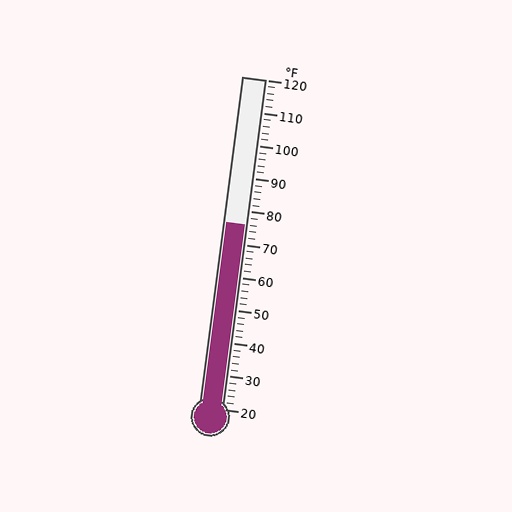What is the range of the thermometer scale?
The thermometer scale ranges from 20°F to 120°F.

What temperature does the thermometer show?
The thermometer shows approximately 76°F.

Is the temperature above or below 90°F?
The temperature is below 90°F.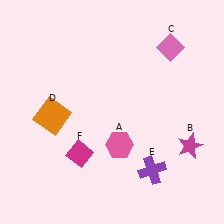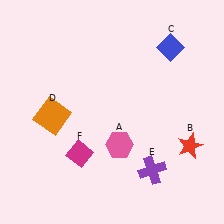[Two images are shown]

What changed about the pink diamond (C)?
In Image 1, C is pink. In Image 2, it changed to blue.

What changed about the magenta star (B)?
In Image 1, B is magenta. In Image 2, it changed to red.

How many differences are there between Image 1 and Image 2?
There are 2 differences between the two images.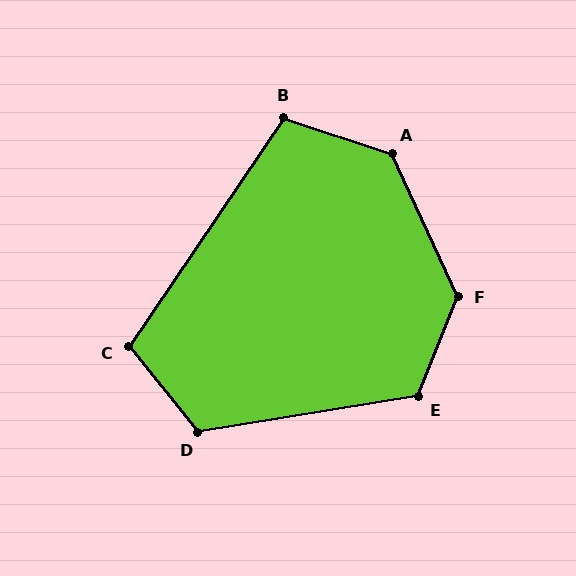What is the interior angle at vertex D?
Approximately 120 degrees (obtuse).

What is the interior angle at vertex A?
Approximately 133 degrees (obtuse).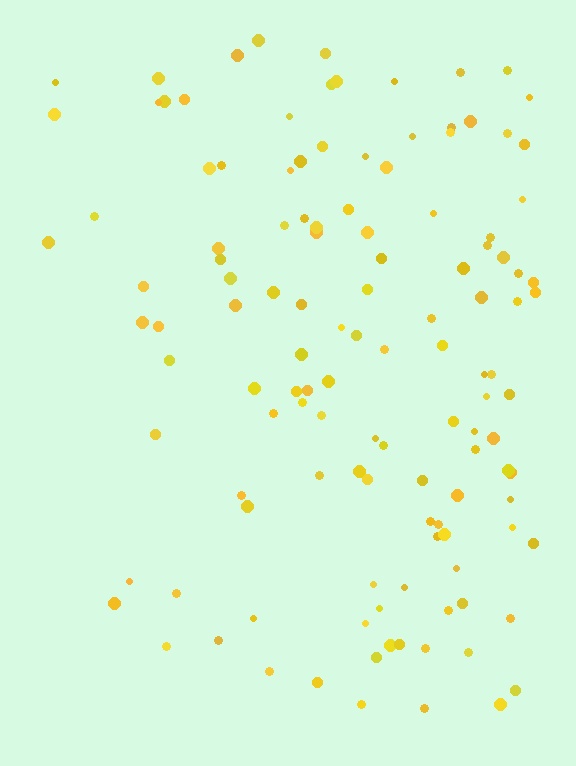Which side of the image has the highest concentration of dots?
The right.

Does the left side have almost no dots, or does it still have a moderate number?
Still a moderate number, just noticeably fewer than the right.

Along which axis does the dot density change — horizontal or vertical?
Horizontal.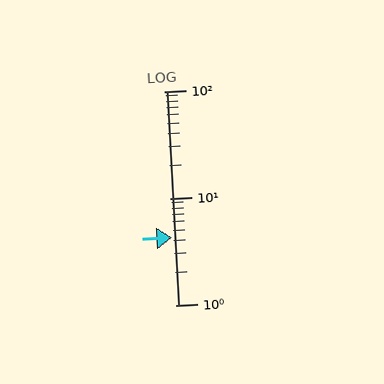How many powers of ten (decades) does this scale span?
The scale spans 2 decades, from 1 to 100.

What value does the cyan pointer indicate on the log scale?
The pointer indicates approximately 4.3.